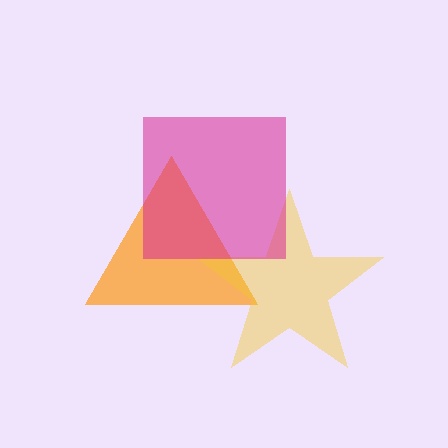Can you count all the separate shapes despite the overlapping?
Yes, there are 3 separate shapes.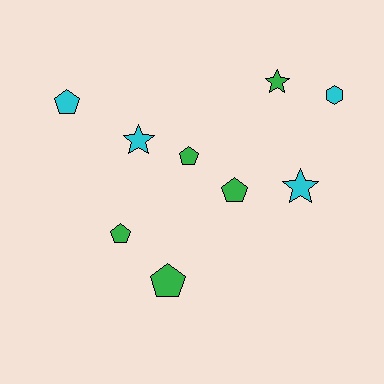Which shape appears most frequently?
Pentagon, with 5 objects.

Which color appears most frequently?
Green, with 5 objects.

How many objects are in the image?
There are 9 objects.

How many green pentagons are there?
There are 4 green pentagons.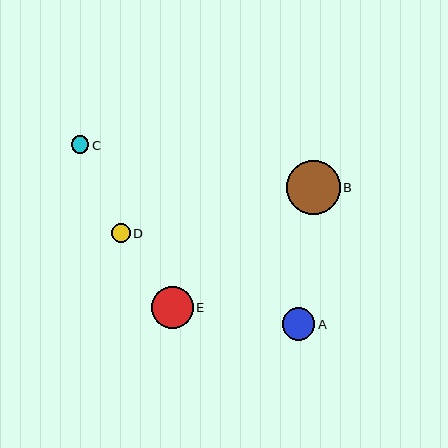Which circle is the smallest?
Circle C is the smallest with a size of approximately 17 pixels.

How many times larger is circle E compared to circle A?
Circle E is approximately 1.3 times the size of circle A.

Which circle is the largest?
Circle B is the largest with a size of approximately 54 pixels.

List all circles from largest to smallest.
From largest to smallest: B, E, A, D, C.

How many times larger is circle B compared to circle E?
Circle B is approximately 1.3 times the size of circle E.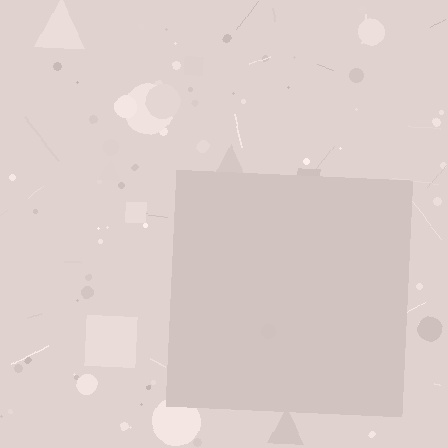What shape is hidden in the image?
A square is hidden in the image.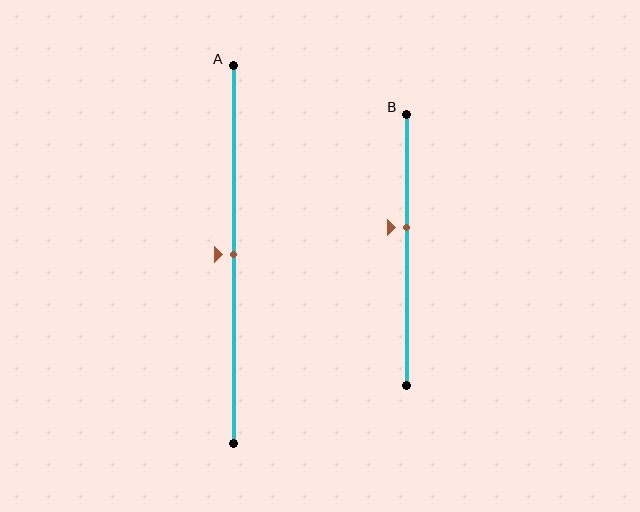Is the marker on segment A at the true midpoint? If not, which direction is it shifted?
Yes, the marker on segment A is at the true midpoint.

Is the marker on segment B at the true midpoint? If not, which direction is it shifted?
No, the marker on segment B is shifted upward by about 8% of the segment length.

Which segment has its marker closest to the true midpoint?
Segment A has its marker closest to the true midpoint.